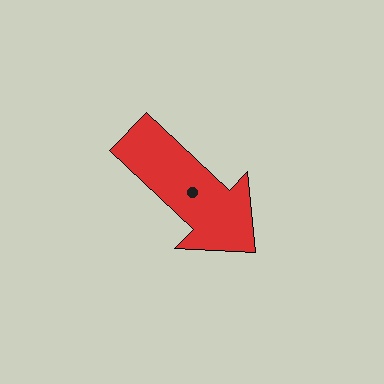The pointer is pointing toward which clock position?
Roughly 4 o'clock.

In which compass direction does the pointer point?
Southeast.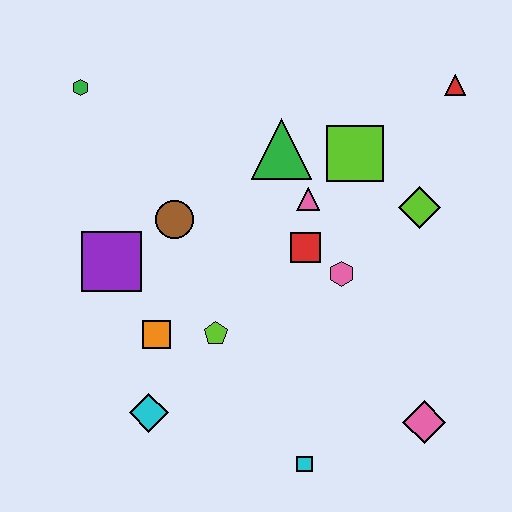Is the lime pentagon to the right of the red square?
No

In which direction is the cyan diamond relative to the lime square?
The cyan diamond is below the lime square.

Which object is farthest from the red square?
The green hexagon is farthest from the red square.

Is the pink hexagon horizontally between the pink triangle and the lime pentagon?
No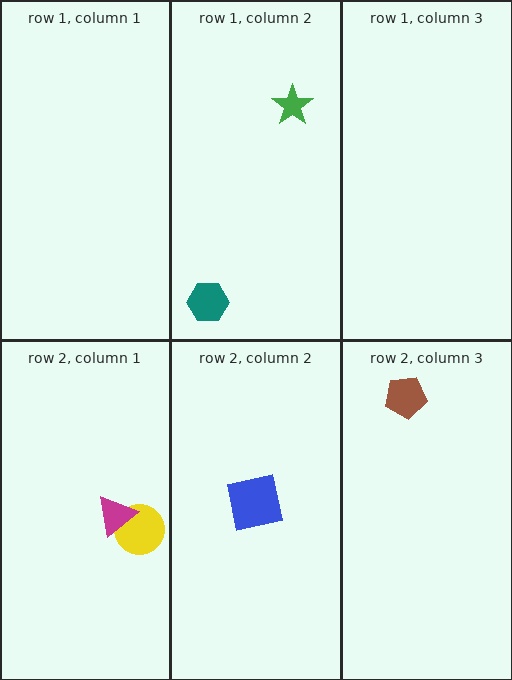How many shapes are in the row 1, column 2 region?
2.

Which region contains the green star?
The row 1, column 2 region.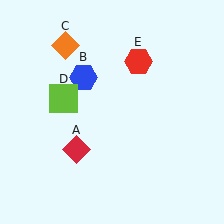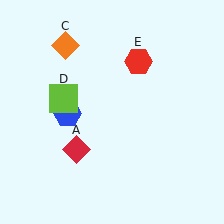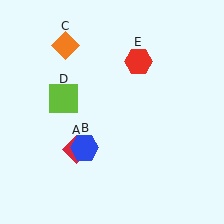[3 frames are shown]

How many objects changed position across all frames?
1 object changed position: blue hexagon (object B).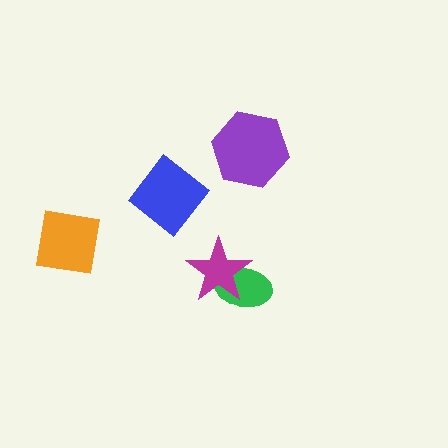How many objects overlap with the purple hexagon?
0 objects overlap with the purple hexagon.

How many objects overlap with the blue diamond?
0 objects overlap with the blue diamond.